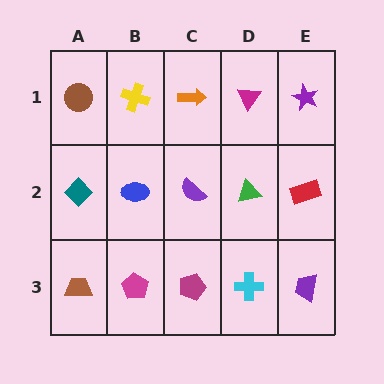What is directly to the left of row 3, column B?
A brown trapezoid.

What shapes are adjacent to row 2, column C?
An orange arrow (row 1, column C), a magenta pentagon (row 3, column C), a blue ellipse (row 2, column B), a green triangle (row 2, column D).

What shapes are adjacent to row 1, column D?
A green triangle (row 2, column D), an orange arrow (row 1, column C), a purple star (row 1, column E).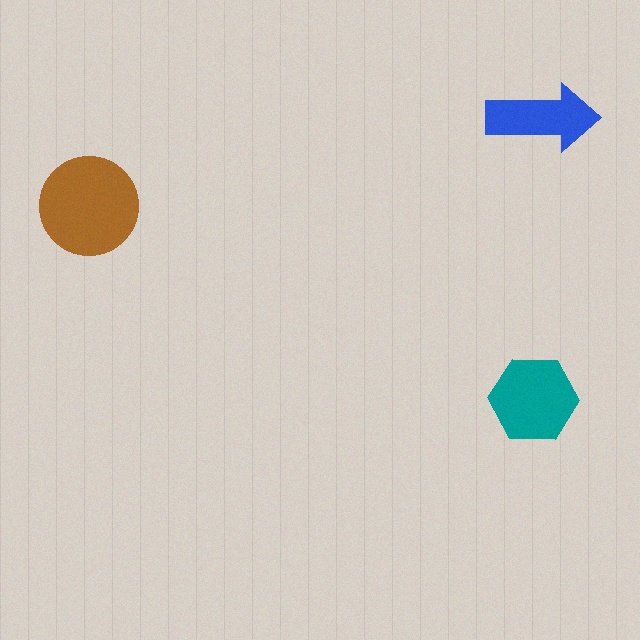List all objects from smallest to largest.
The blue arrow, the teal hexagon, the brown circle.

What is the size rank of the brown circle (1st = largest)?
1st.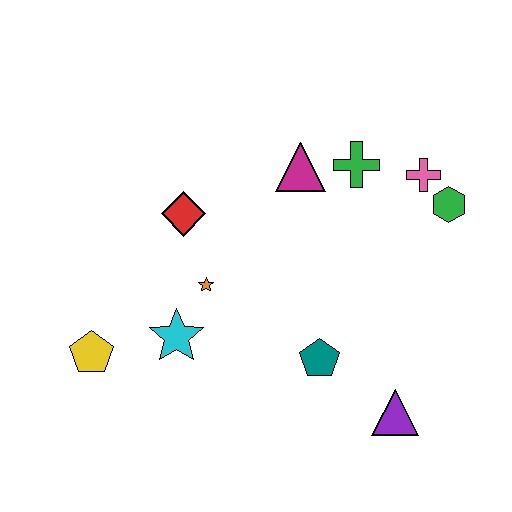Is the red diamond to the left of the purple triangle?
Yes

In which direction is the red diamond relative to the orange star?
The red diamond is above the orange star.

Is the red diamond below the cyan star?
No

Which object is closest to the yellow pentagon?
The cyan star is closest to the yellow pentagon.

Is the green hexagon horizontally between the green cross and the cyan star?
No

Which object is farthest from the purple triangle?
The yellow pentagon is farthest from the purple triangle.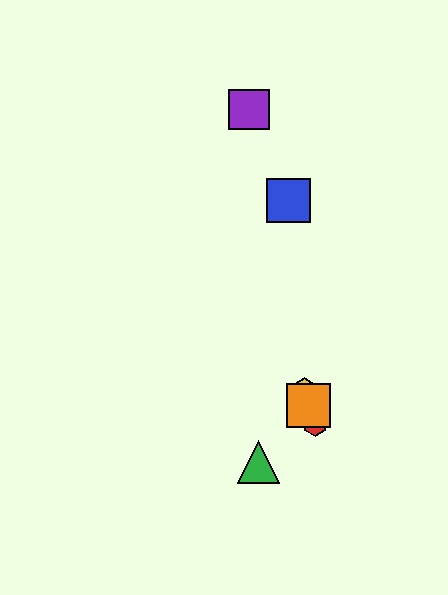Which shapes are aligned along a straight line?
The red hexagon, the yellow hexagon, the orange square are aligned along a straight line.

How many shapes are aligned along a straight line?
3 shapes (the red hexagon, the yellow hexagon, the orange square) are aligned along a straight line.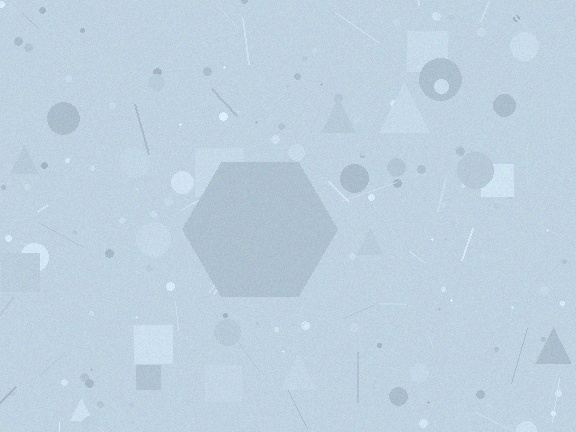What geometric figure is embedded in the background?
A hexagon is embedded in the background.